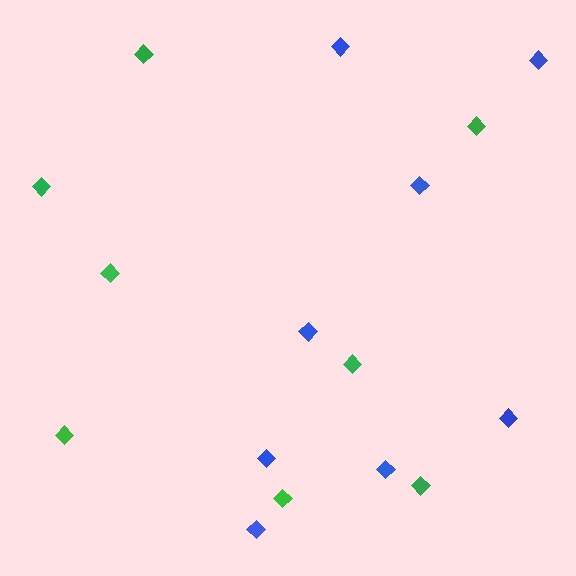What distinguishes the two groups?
There are 2 groups: one group of blue diamonds (8) and one group of green diamonds (8).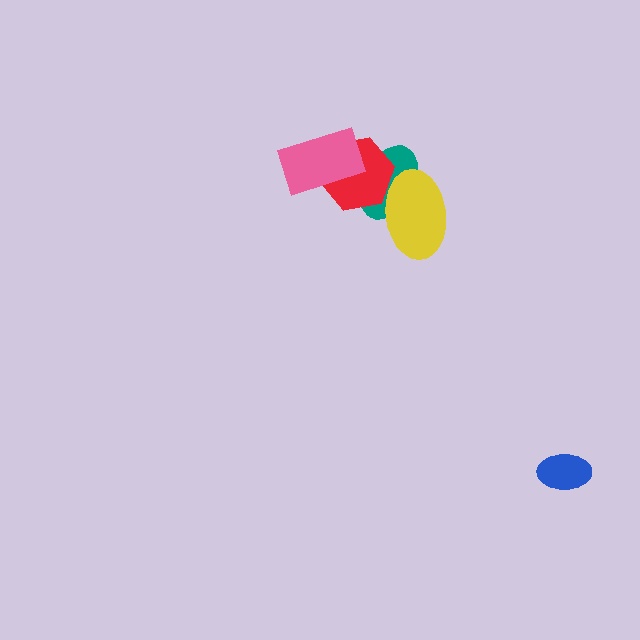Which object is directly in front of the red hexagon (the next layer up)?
The yellow ellipse is directly in front of the red hexagon.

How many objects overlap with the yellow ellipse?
2 objects overlap with the yellow ellipse.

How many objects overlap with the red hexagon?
3 objects overlap with the red hexagon.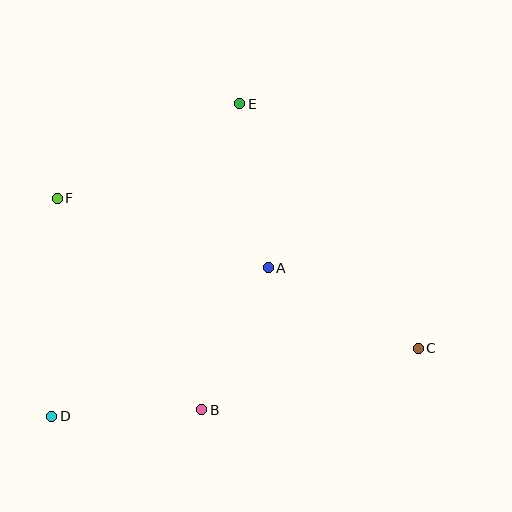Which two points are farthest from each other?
Points C and F are farthest from each other.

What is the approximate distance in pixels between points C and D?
The distance between C and D is approximately 373 pixels.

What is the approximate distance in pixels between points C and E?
The distance between C and E is approximately 303 pixels.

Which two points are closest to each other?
Points B and D are closest to each other.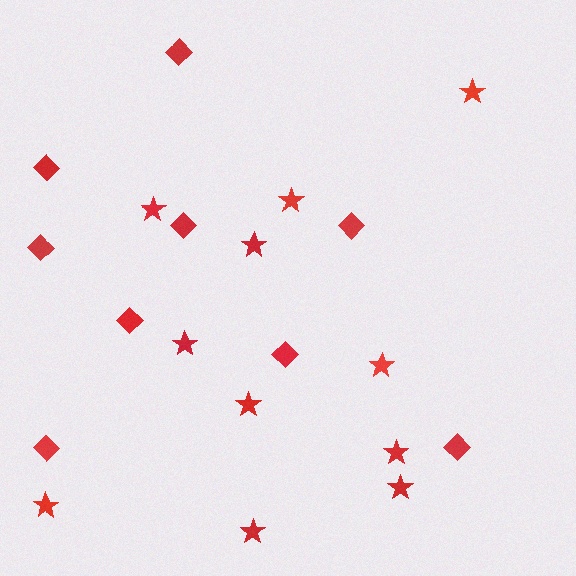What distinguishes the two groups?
There are 2 groups: one group of diamonds (9) and one group of stars (11).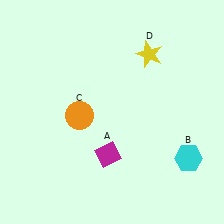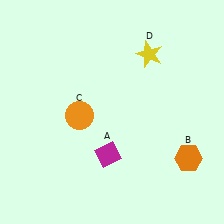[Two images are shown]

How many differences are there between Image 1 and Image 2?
There is 1 difference between the two images.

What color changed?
The hexagon (B) changed from cyan in Image 1 to orange in Image 2.